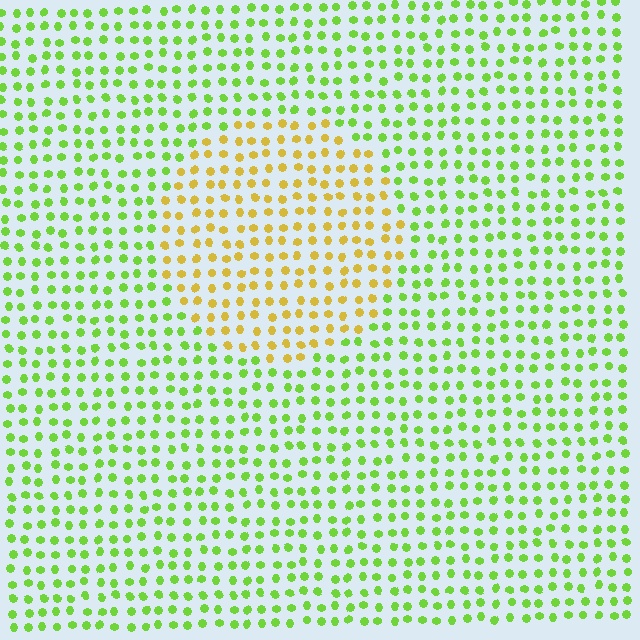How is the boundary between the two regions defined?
The boundary is defined purely by a slight shift in hue (about 50 degrees). Spacing, size, and orientation are identical on both sides.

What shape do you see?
I see a circle.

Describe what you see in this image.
The image is filled with small lime elements in a uniform arrangement. A circle-shaped region is visible where the elements are tinted to a slightly different hue, forming a subtle color boundary.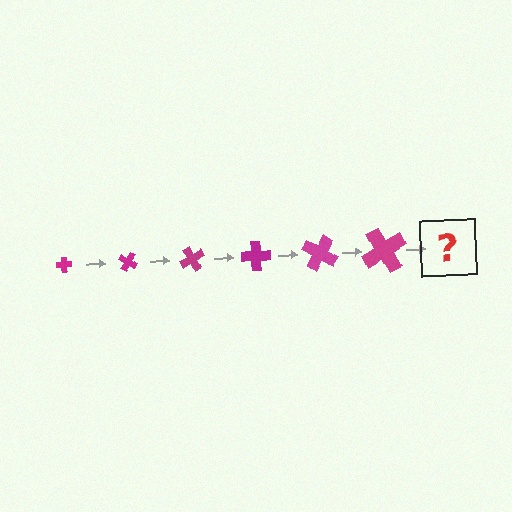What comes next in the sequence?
The next element should be a cross, larger than the previous one and rotated 180 degrees from the start.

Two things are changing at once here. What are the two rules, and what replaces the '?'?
The two rules are that the cross grows larger each step and it rotates 30 degrees each step. The '?' should be a cross, larger than the previous one and rotated 180 degrees from the start.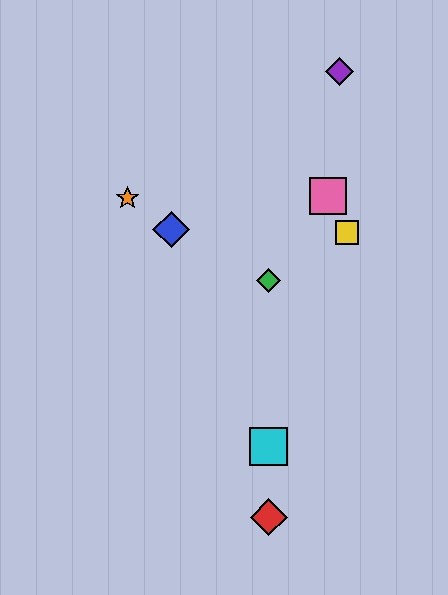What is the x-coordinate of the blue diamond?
The blue diamond is at x≈171.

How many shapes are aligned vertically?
3 shapes (the red diamond, the green diamond, the cyan square) are aligned vertically.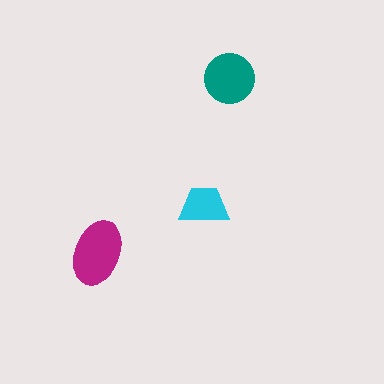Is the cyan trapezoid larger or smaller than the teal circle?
Smaller.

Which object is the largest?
The magenta ellipse.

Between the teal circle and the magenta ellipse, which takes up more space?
The magenta ellipse.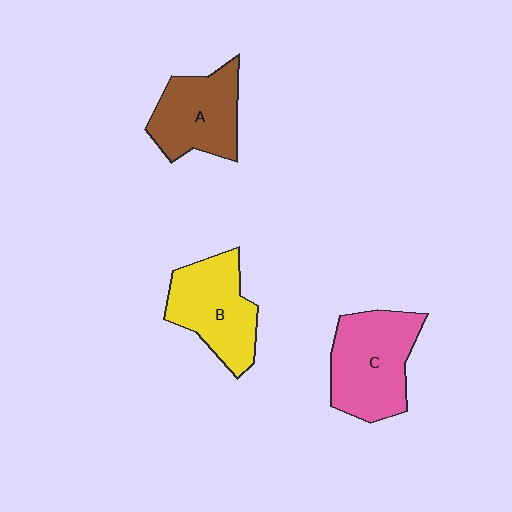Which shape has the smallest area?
Shape A (brown).